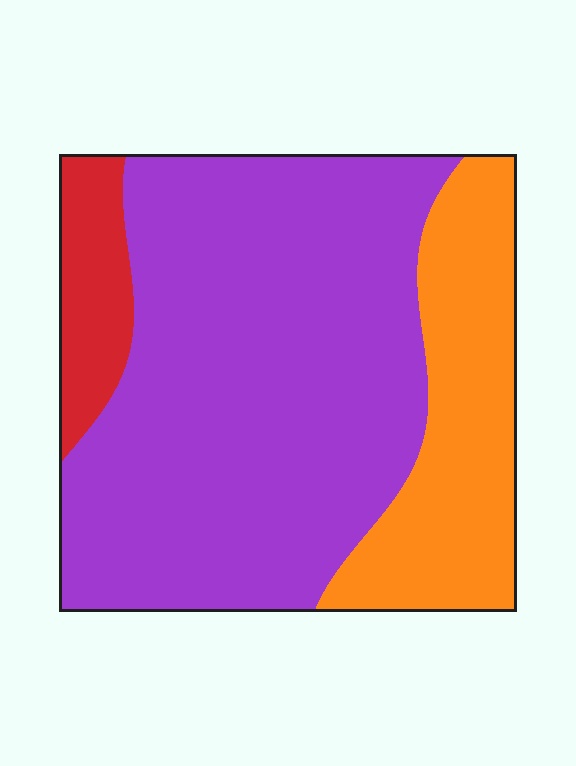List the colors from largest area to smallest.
From largest to smallest: purple, orange, red.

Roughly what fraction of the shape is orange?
Orange takes up between a sixth and a third of the shape.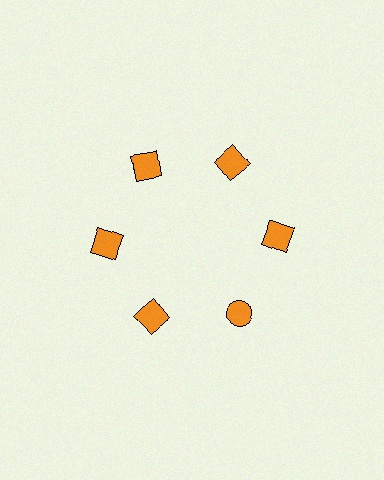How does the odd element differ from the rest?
It has a different shape: circle instead of square.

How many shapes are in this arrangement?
There are 6 shapes arranged in a ring pattern.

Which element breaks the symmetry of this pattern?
The orange circle at roughly the 5 o'clock position breaks the symmetry. All other shapes are orange squares.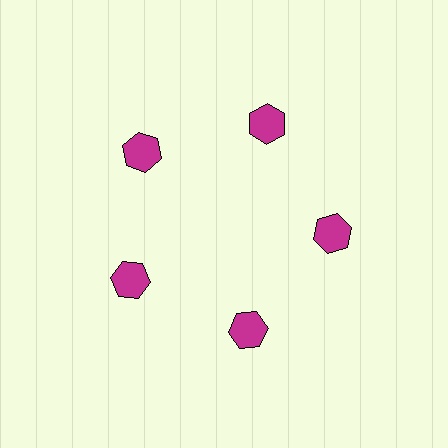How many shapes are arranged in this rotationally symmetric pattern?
There are 5 shapes, arranged in 5 groups of 1.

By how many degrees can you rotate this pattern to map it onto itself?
The pattern maps onto itself every 72 degrees of rotation.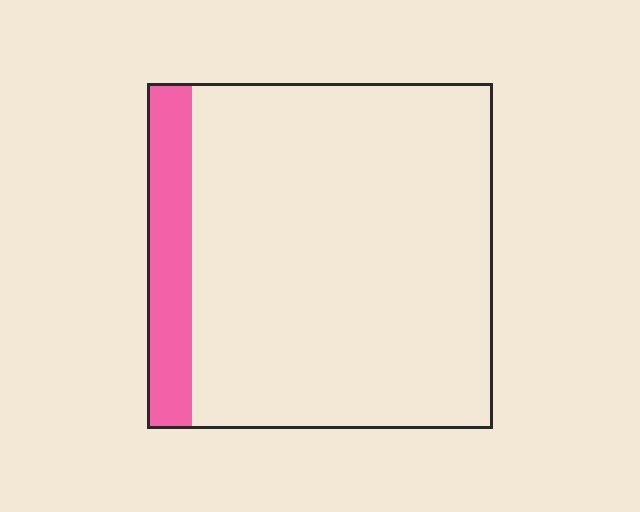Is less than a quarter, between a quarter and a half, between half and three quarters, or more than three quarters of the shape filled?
Less than a quarter.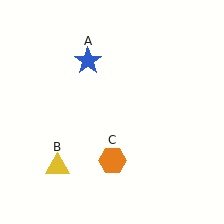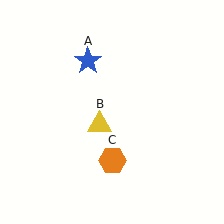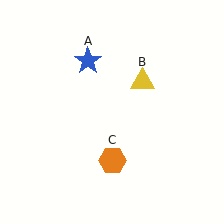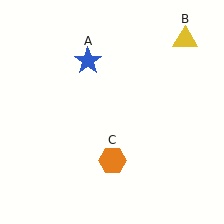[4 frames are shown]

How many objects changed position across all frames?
1 object changed position: yellow triangle (object B).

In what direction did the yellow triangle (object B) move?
The yellow triangle (object B) moved up and to the right.